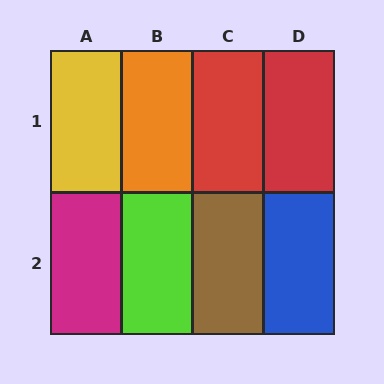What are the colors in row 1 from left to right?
Yellow, orange, red, red.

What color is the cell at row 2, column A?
Magenta.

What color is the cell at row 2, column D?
Blue.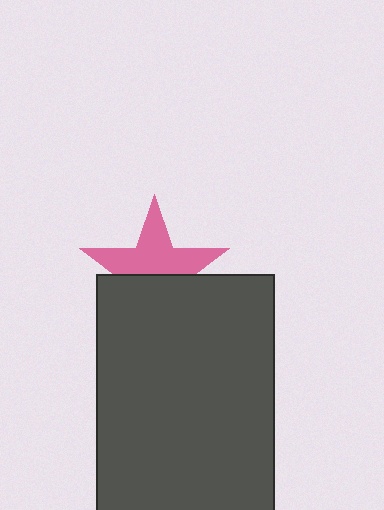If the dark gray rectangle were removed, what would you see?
You would see the complete pink star.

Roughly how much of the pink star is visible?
About half of it is visible (roughly 55%).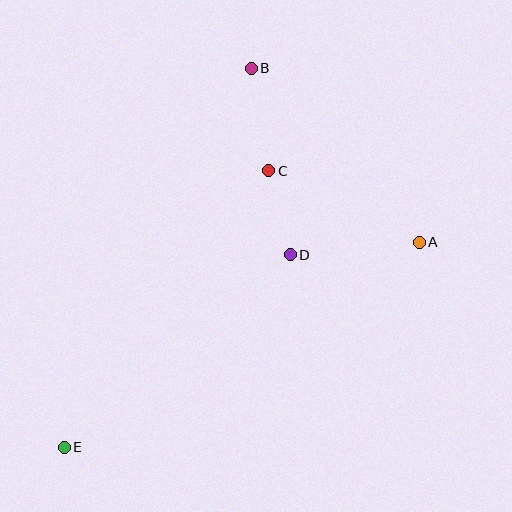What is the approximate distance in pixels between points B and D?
The distance between B and D is approximately 191 pixels.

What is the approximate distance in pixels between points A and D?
The distance between A and D is approximately 130 pixels.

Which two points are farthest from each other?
Points B and E are farthest from each other.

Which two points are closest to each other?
Points C and D are closest to each other.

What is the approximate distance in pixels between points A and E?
The distance between A and E is approximately 410 pixels.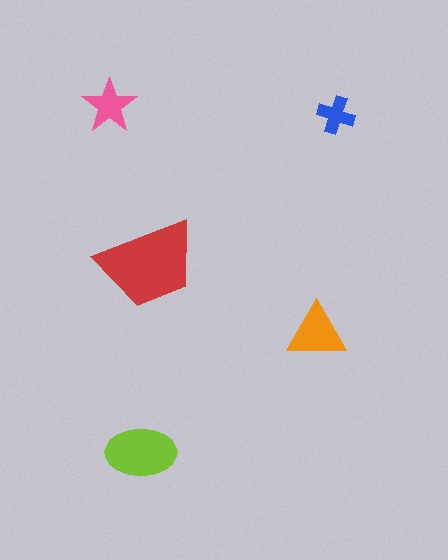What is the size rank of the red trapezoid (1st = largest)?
1st.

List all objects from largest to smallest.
The red trapezoid, the lime ellipse, the orange triangle, the pink star, the blue cross.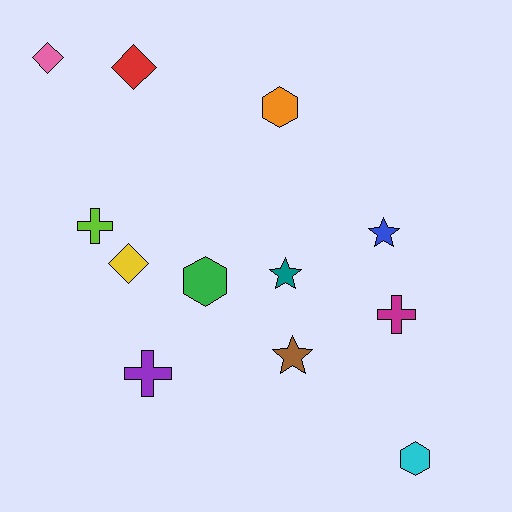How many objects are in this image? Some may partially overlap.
There are 12 objects.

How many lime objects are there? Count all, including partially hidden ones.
There is 1 lime object.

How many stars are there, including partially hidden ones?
There are 3 stars.